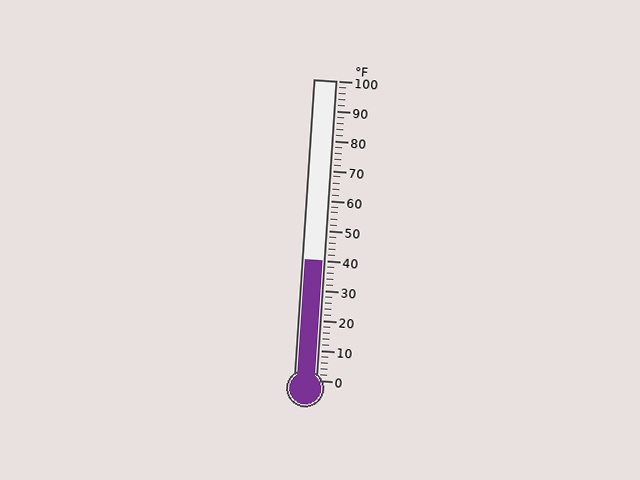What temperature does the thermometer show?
The thermometer shows approximately 40°F.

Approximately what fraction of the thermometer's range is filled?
The thermometer is filled to approximately 40% of its range.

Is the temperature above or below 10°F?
The temperature is above 10°F.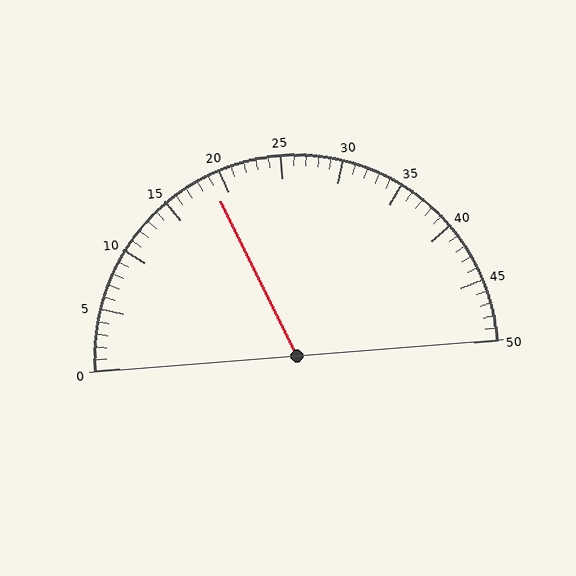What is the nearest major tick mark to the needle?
The nearest major tick mark is 20.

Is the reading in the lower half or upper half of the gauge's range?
The reading is in the lower half of the range (0 to 50).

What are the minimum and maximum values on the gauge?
The gauge ranges from 0 to 50.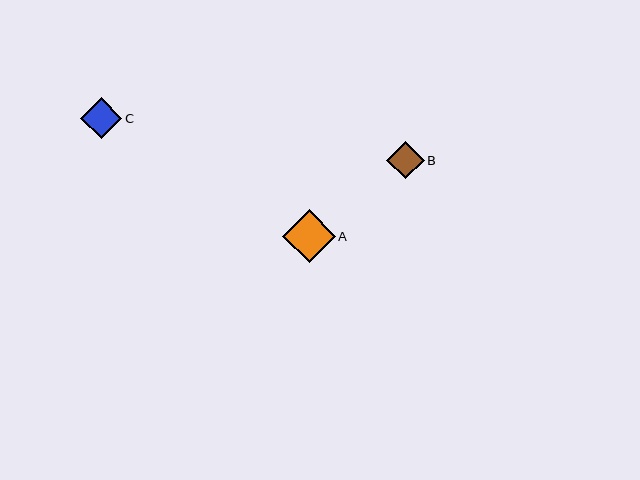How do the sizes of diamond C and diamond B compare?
Diamond C and diamond B are approximately the same size.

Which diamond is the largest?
Diamond A is the largest with a size of approximately 52 pixels.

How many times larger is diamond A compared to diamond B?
Diamond A is approximately 1.4 times the size of diamond B.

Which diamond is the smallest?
Diamond B is the smallest with a size of approximately 38 pixels.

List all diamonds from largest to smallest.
From largest to smallest: A, C, B.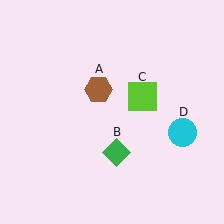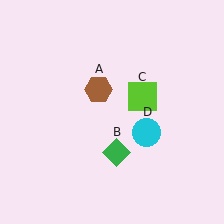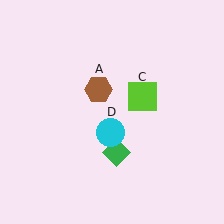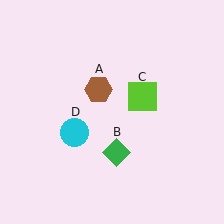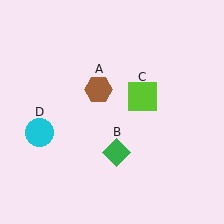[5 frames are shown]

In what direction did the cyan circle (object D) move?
The cyan circle (object D) moved left.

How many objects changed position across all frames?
1 object changed position: cyan circle (object D).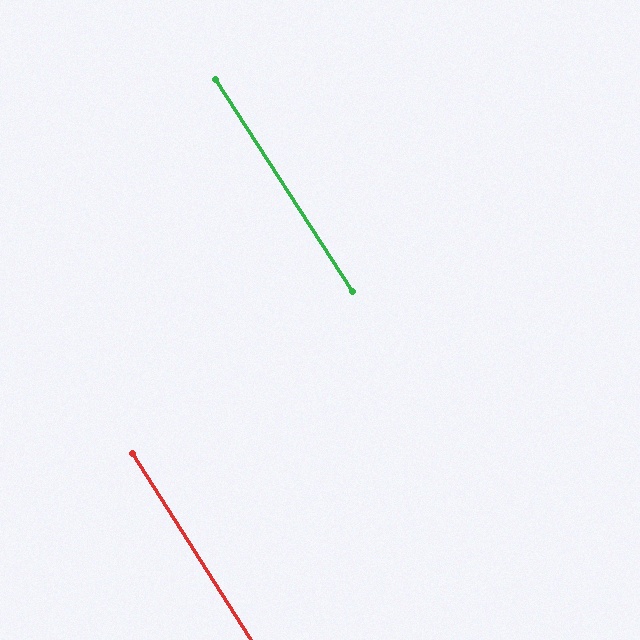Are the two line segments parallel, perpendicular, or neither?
Parallel — their directions differ by only 0.4°.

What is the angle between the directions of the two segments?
Approximately 0 degrees.